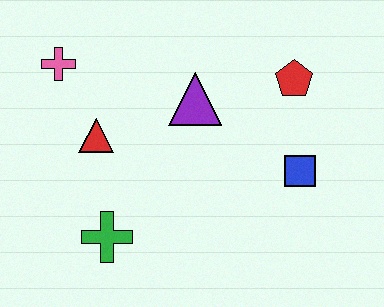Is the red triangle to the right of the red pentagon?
No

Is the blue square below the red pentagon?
Yes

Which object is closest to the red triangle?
The pink cross is closest to the red triangle.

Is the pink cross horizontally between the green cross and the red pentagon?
No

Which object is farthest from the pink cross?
The blue square is farthest from the pink cross.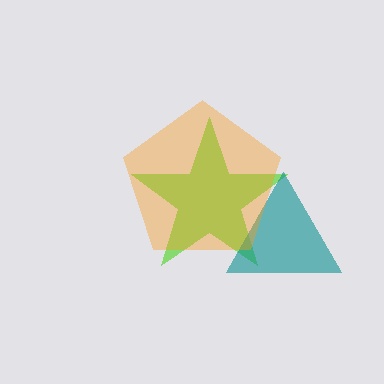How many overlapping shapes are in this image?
There are 3 overlapping shapes in the image.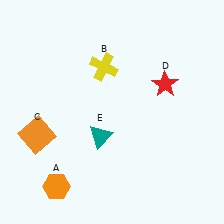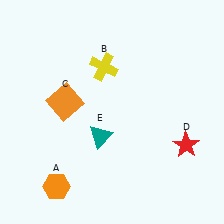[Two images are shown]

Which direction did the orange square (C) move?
The orange square (C) moved up.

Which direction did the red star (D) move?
The red star (D) moved down.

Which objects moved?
The objects that moved are: the orange square (C), the red star (D).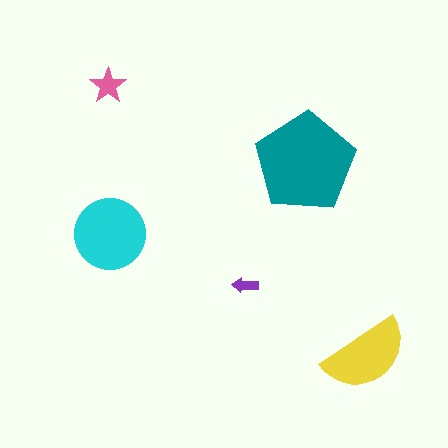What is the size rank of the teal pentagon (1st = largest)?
1st.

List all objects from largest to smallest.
The teal pentagon, the cyan circle, the yellow semicircle, the pink star, the purple arrow.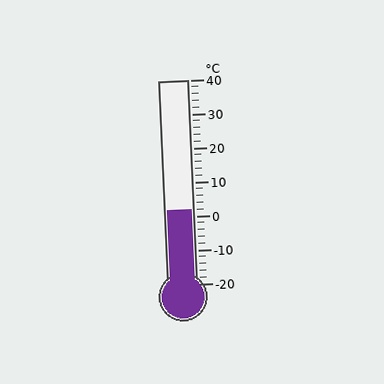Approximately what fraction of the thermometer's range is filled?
The thermometer is filled to approximately 35% of its range.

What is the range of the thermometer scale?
The thermometer scale ranges from -20°C to 40°C.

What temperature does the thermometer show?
The thermometer shows approximately 2°C.